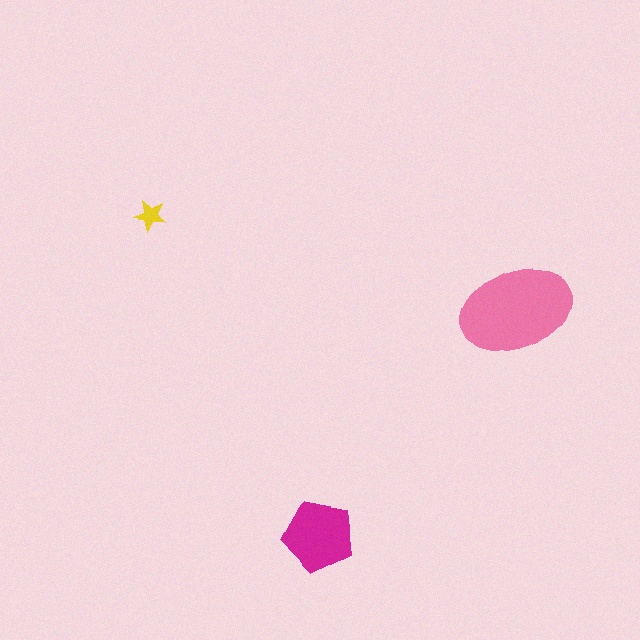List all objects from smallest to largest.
The yellow star, the magenta pentagon, the pink ellipse.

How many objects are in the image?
There are 3 objects in the image.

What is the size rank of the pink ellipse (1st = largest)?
1st.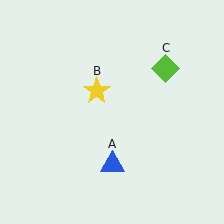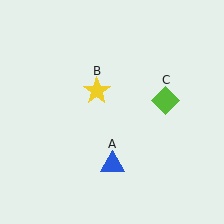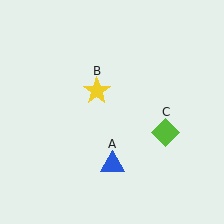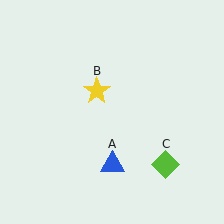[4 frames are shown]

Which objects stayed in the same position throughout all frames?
Blue triangle (object A) and yellow star (object B) remained stationary.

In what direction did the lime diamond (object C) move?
The lime diamond (object C) moved down.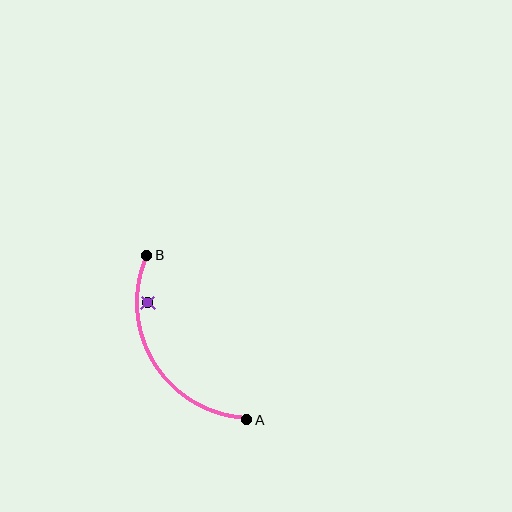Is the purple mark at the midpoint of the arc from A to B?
No — the purple mark does not lie on the arc at all. It sits slightly inside the curve.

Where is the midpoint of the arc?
The arc midpoint is the point on the curve farthest from the straight line joining A and B. It sits to the left of that line.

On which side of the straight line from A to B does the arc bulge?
The arc bulges to the left of the straight line connecting A and B.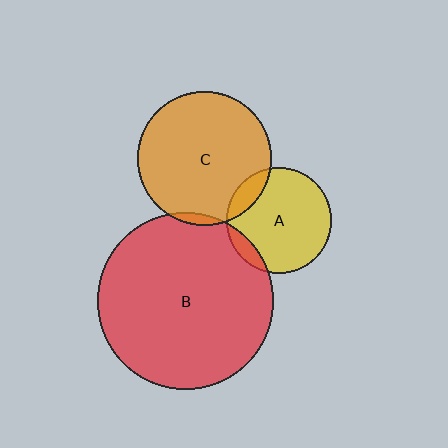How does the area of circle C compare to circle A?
Approximately 1.6 times.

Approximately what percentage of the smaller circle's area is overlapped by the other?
Approximately 5%.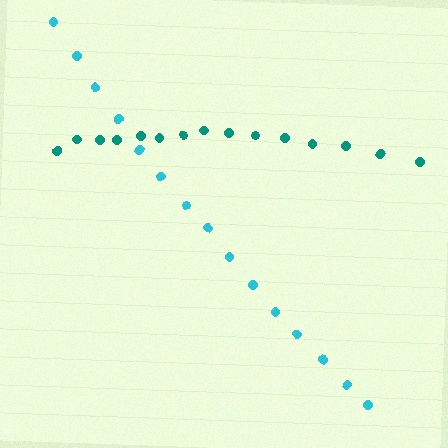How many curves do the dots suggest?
There are 2 distinct paths.